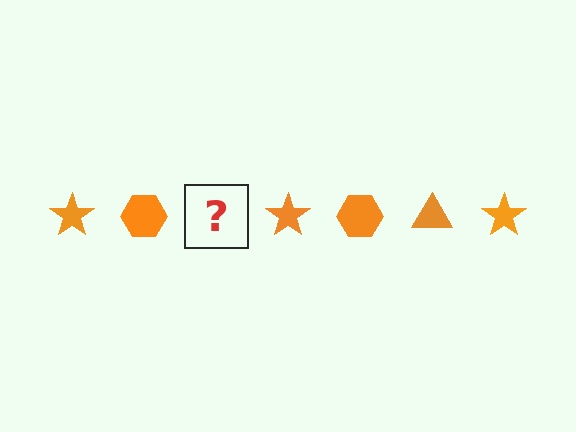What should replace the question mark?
The question mark should be replaced with an orange triangle.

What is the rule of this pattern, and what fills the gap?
The rule is that the pattern cycles through star, hexagon, triangle shapes in orange. The gap should be filled with an orange triangle.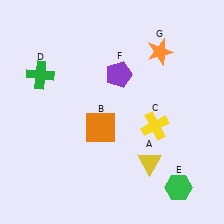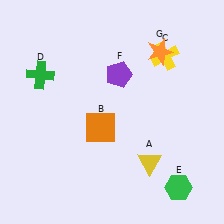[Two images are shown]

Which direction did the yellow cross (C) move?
The yellow cross (C) moved up.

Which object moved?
The yellow cross (C) moved up.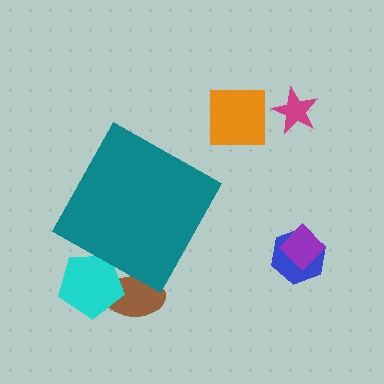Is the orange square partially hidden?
No, the orange square is fully visible.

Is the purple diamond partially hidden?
No, the purple diamond is fully visible.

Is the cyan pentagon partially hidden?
Yes, the cyan pentagon is partially hidden behind the teal diamond.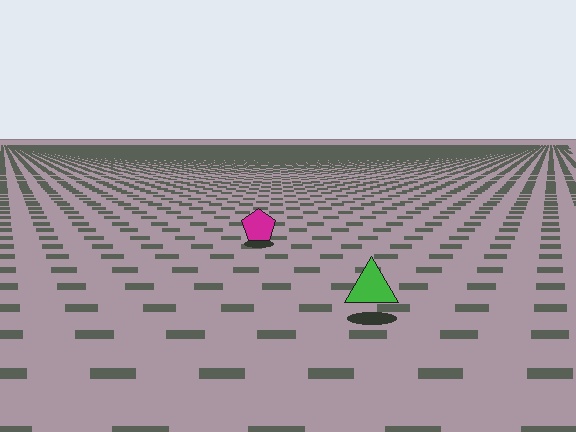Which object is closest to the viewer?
The green triangle is closest. The texture marks near it are larger and more spread out.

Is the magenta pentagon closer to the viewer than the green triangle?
No. The green triangle is closer — you can tell from the texture gradient: the ground texture is coarser near it.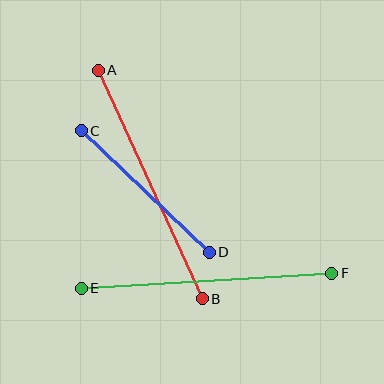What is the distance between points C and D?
The distance is approximately 176 pixels.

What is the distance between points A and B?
The distance is approximately 251 pixels.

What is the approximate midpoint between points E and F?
The midpoint is at approximately (207, 281) pixels.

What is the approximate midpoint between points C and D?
The midpoint is at approximately (145, 192) pixels.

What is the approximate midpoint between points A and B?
The midpoint is at approximately (150, 184) pixels.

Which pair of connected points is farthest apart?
Points A and B are farthest apart.